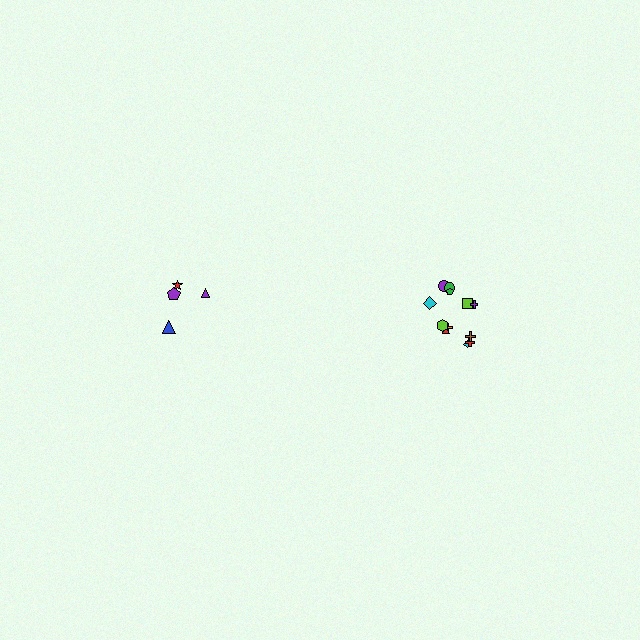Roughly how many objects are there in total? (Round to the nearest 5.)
Roughly 15 objects in total.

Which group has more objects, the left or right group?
The right group.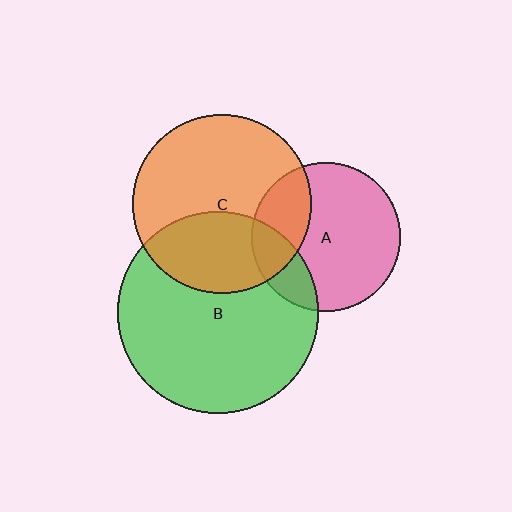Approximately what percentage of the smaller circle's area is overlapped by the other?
Approximately 35%.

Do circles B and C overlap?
Yes.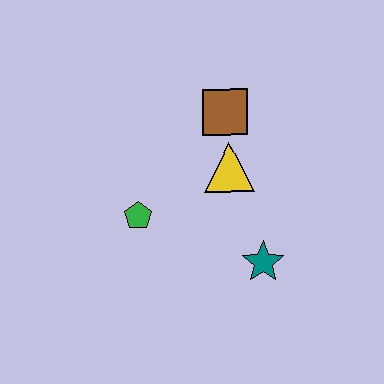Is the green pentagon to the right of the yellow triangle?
No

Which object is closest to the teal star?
The yellow triangle is closest to the teal star.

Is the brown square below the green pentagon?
No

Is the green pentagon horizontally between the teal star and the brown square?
No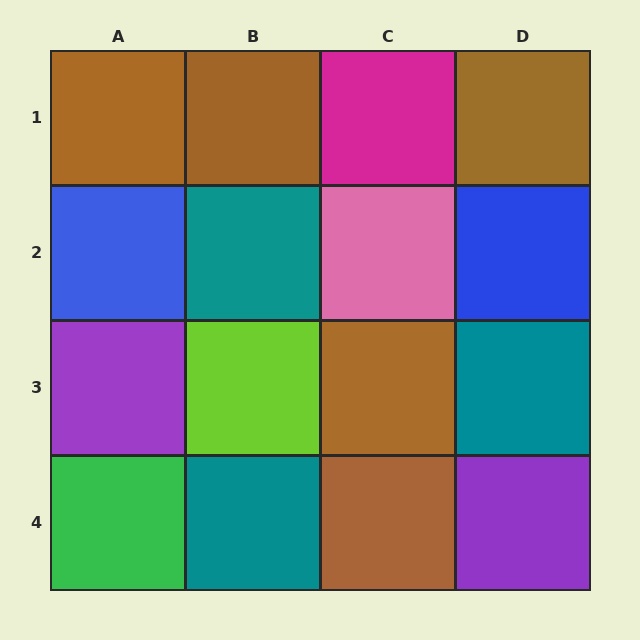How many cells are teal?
3 cells are teal.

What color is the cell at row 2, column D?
Blue.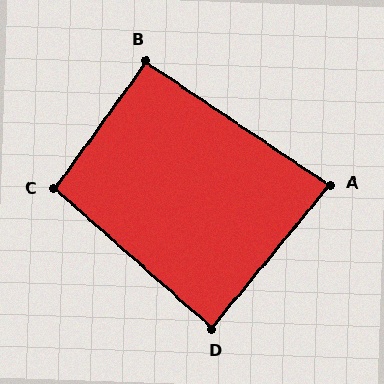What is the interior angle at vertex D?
Approximately 88 degrees (approximately right).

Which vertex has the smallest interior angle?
A, at approximately 84 degrees.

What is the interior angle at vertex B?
Approximately 92 degrees (approximately right).